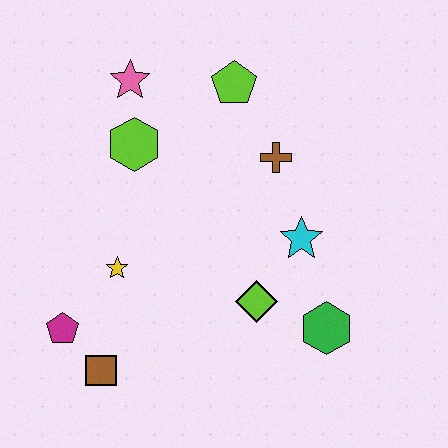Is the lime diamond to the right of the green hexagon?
No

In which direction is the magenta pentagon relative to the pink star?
The magenta pentagon is below the pink star.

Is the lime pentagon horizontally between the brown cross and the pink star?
Yes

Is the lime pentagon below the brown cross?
No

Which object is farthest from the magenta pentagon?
The lime pentagon is farthest from the magenta pentagon.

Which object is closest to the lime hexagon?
The pink star is closest to the lime hexagon.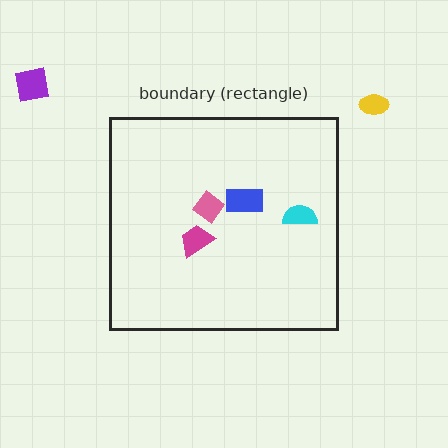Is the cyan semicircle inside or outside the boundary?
Inside.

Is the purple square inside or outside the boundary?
Outside.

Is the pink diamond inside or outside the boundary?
Inside.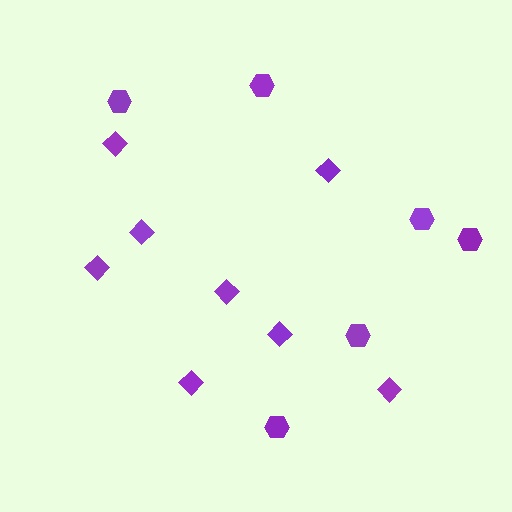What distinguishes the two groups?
There are 2 groups: one group of diamonds (8) and one group of hexagons (6).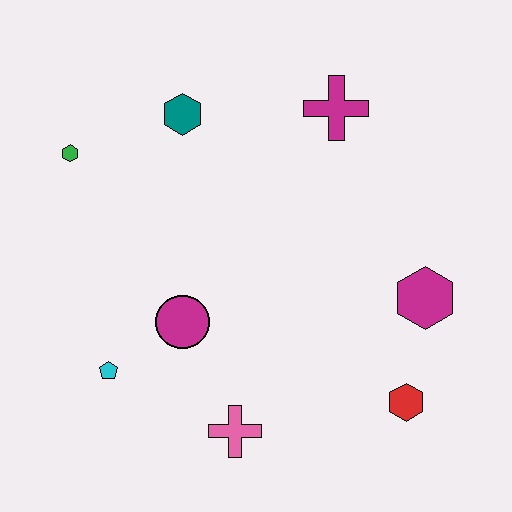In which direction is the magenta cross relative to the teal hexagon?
The magenta cross is to the right of the teal hexagon.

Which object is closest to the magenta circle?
The cyan pentagon is closest to the magenta circle.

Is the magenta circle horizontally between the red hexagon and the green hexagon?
Yes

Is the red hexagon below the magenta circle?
Yes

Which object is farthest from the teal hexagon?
The red hexagon is farthest from the teal hexagon.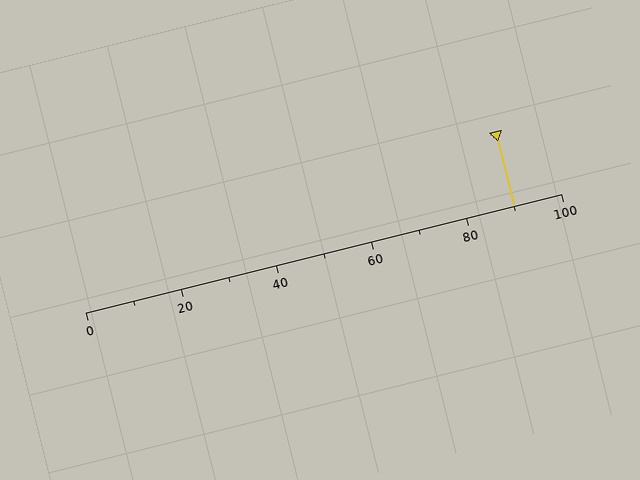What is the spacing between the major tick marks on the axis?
The major ticks are spaced 20 apart.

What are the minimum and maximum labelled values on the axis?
The axis runs from 0 to 100.